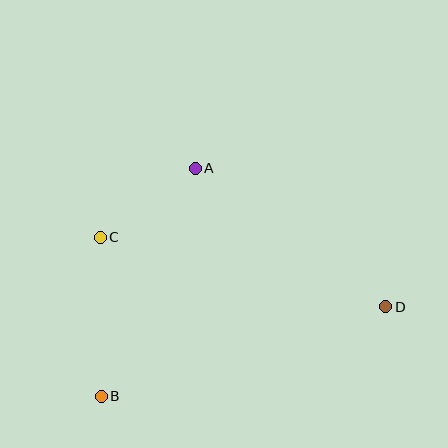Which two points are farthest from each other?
Points B and D are farthest from each other.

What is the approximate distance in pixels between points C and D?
The distance between C and D is approximately 294 pixels.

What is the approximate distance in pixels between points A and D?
The distance between A and D is approximately 236 pixels.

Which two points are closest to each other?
Points A and C are closest to each other.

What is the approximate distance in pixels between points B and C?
The distance between B and C is approximately 159 pixels.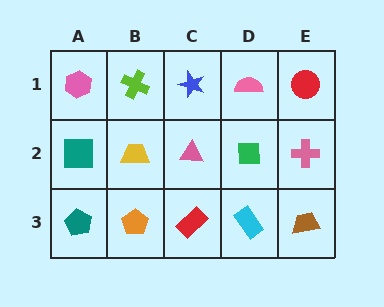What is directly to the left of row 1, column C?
A lime cross.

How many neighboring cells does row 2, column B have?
4.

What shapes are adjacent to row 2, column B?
A lime cross (row 1, column B), an orange pentagon (row 3, column B), a teal square (row 2, column A), a pink triangle (row 2, column C).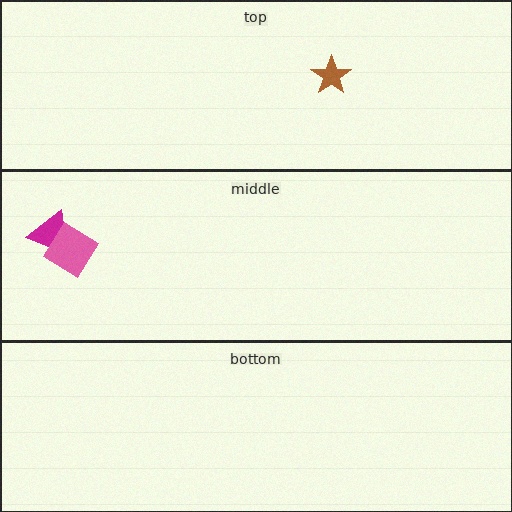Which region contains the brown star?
The top region.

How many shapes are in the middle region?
2.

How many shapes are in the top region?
1.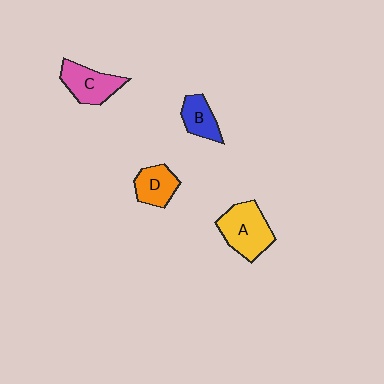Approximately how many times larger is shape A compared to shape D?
Approximately 1.6 times.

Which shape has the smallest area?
Shape B (blue).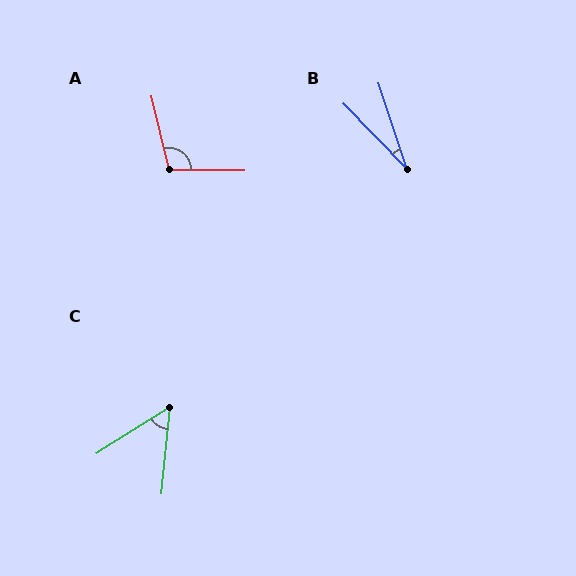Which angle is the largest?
A, at approximately 104 degrees.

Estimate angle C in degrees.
Approximately 52 degrees.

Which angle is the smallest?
B, at approximately 26 degrees.